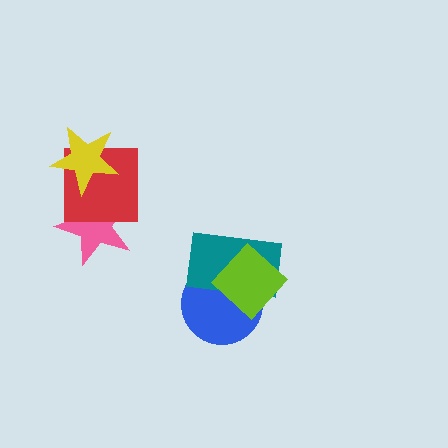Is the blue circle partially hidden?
Yes, it is partially covered by another shape.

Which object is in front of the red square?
The yellow star is in front of the red square.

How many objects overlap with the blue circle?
2 objects overlap with the blue circle.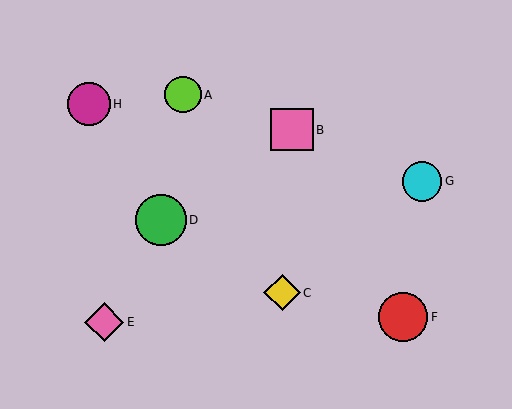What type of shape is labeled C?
Shape C is a yellow diamond.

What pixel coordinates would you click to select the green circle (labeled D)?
Click at (161, 220) to select the green circle D.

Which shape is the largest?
The green circle (labeled D) is the largest.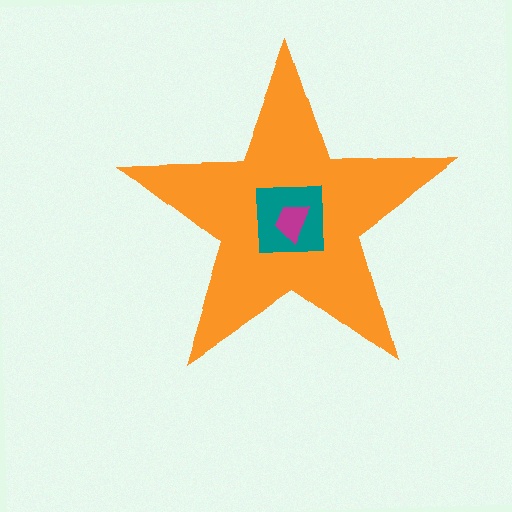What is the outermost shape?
The orange star.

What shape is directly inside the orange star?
The teal square.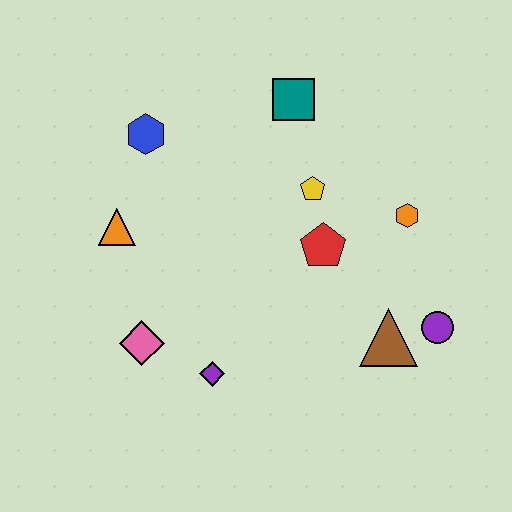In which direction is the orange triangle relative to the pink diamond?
The orange triangle is above the pink diamond.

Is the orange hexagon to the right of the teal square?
Yes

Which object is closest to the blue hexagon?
The orange triangle is closest to the blue hexagon.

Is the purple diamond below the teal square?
Yes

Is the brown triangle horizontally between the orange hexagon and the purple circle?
No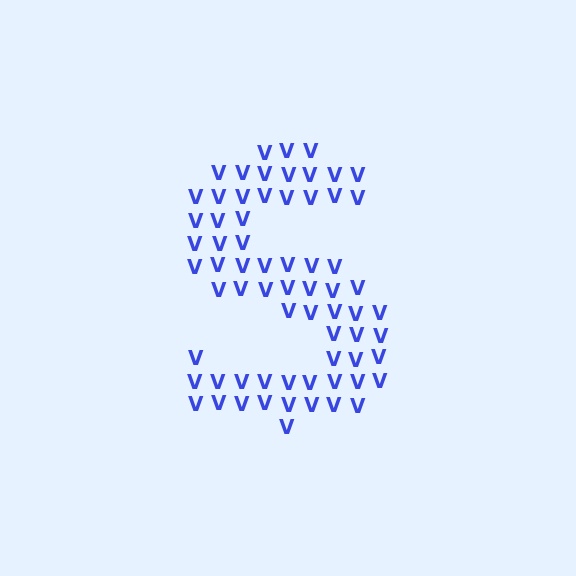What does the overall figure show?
The overall figure shows the letter S.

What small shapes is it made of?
It is made of small letter V's.